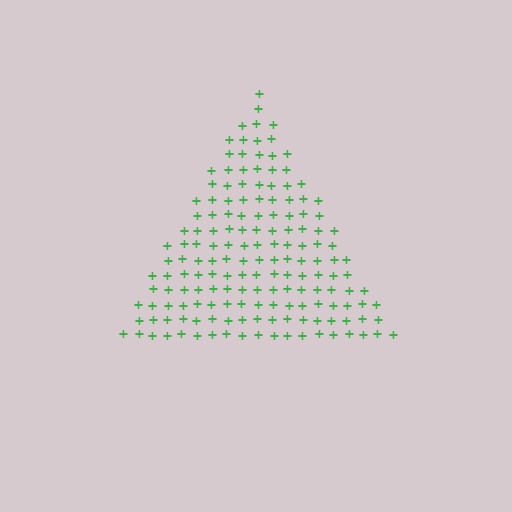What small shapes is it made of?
It is made of small plus signs.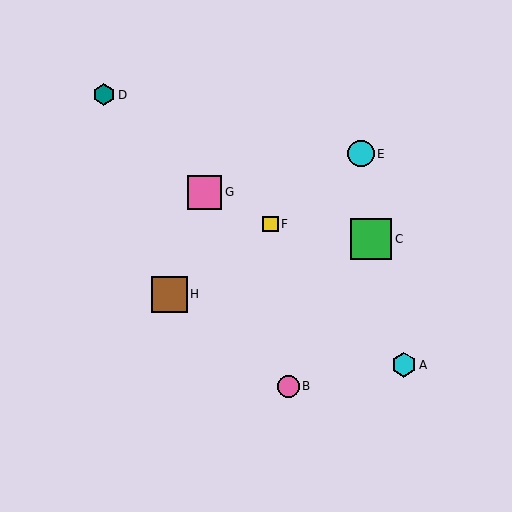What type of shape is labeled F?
Shape F is a yellow square.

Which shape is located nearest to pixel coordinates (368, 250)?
The green square (labeled C) at (371, 239) is nearest to that location.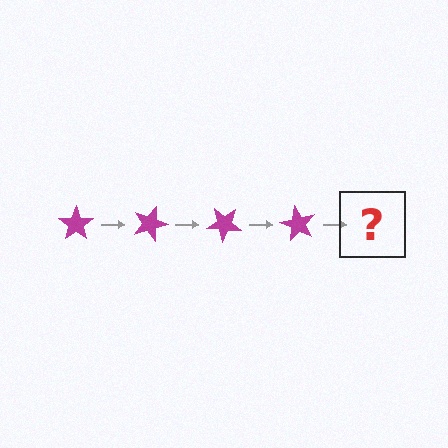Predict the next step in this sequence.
The next step is a magenta star rotated 80 degrees.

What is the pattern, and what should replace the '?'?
The pattern is that the star rotates 20 degrees each step. The '?' should be a magenta star rotated 80 degrees.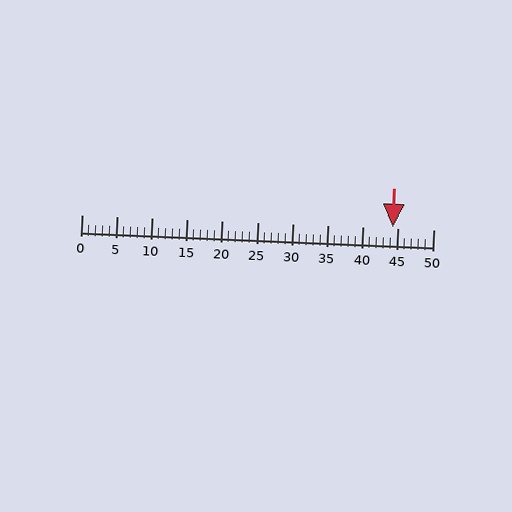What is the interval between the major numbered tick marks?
The major tick marks are spaced 5 units apart.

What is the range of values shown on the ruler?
The ruler shows values from 0 to 50.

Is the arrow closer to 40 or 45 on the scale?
The arrow is closer to 45.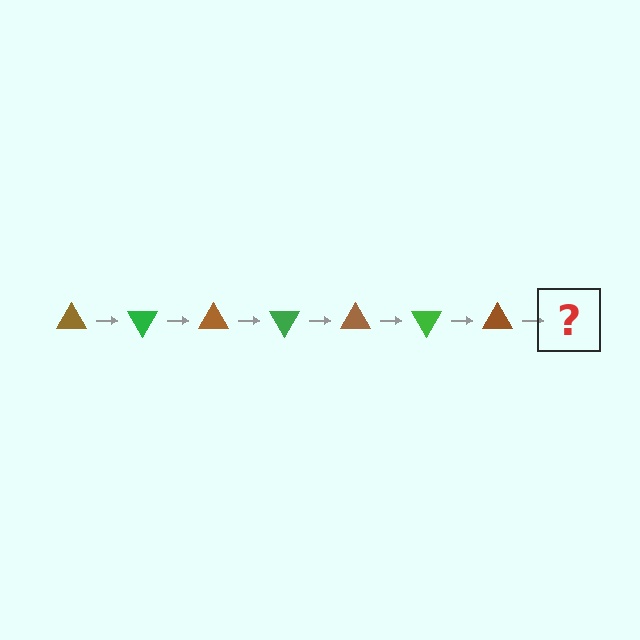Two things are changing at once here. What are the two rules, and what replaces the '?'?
The two rules are that it rotates 60 degrees each step and the color cycles through brown and green. The '?' should be a green triangle, rotated 420 degrees from the start.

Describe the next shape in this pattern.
It should be a green triangle, rotated 420 degrees from the start.